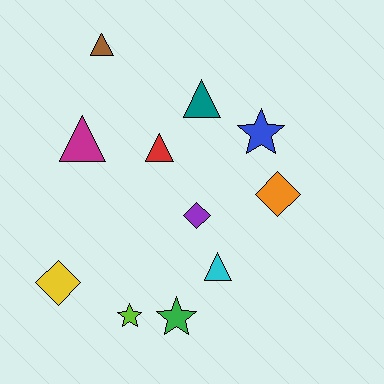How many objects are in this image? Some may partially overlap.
There are 11 objects.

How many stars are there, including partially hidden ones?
There are 3 stars.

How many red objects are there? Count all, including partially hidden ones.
There is 1 red object.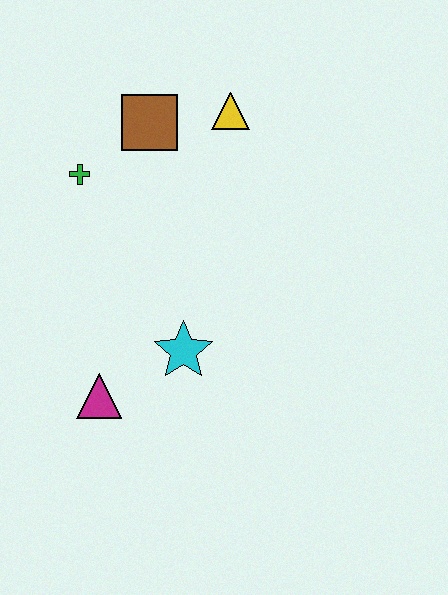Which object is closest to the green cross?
The brown square is closest to the green cross.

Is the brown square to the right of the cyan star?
No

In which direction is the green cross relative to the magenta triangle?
The green cross is above the magenta triangle.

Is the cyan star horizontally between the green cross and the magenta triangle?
No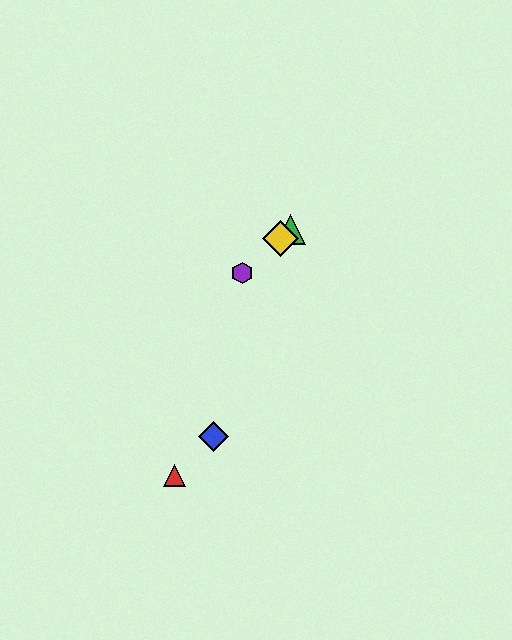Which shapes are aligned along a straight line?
The green triangle, the yellow diamond, the purple hexagon are aligned along a straight line.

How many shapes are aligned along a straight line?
3 shapes (the green triangle, the yellow diamond, the purple hexagon) are aligned along a straight line.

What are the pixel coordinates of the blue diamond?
The blue diamond is at (214, 436).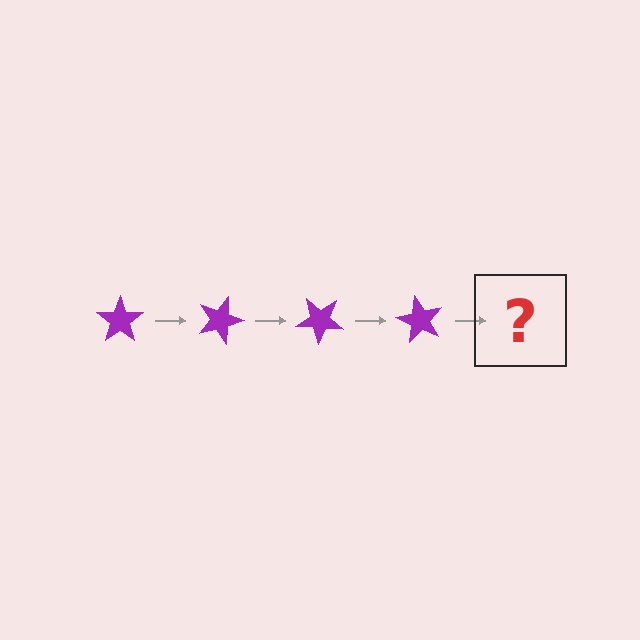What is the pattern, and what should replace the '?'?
The pattern is that the star rotates 20 degrees each step. The '?' should be a purple star rotated 80 degrees.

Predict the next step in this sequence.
The next step is a purple star rotated 80 degrees.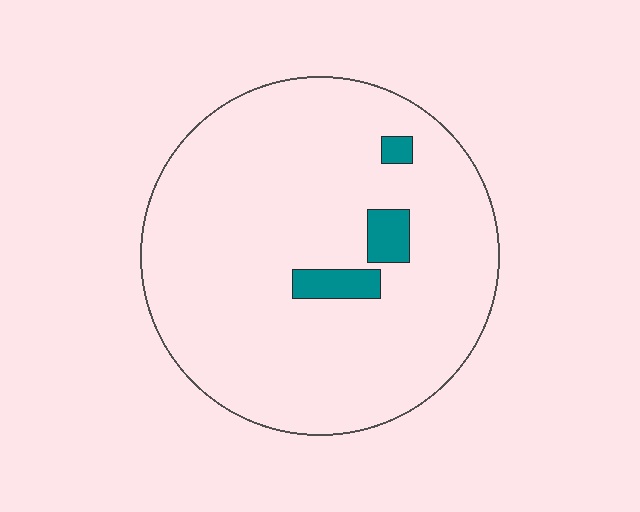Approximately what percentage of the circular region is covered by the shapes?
Approximately 5%.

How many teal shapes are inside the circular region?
3.